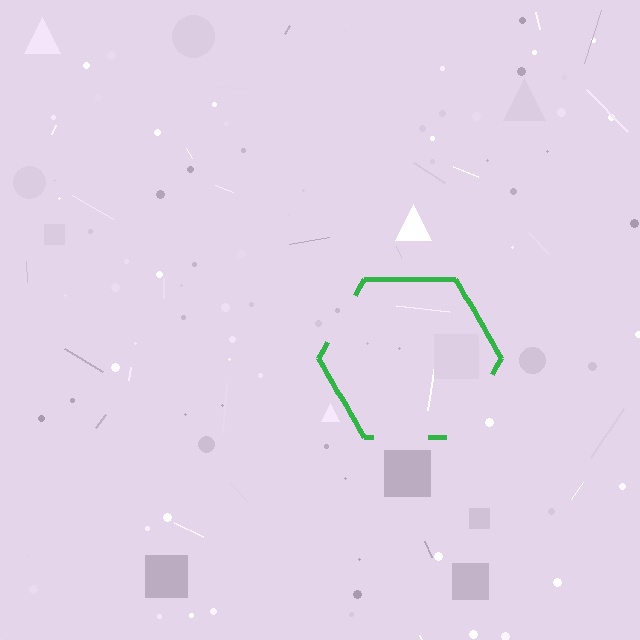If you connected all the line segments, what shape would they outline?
They would outline a hexagon.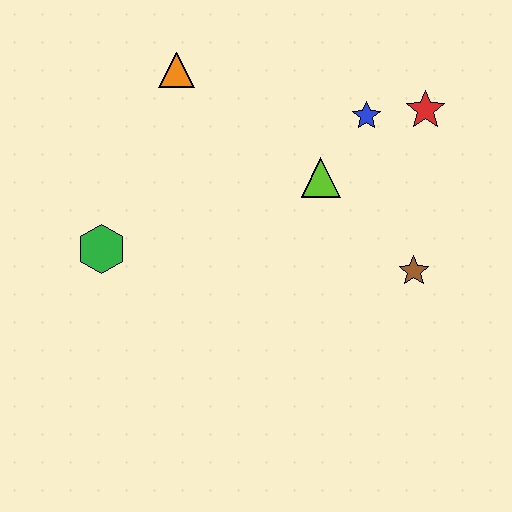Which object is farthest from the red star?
The green hexagon is farthest from the red star.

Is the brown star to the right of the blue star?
Yes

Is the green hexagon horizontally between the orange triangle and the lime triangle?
No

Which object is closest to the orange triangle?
The lime triangle is closest to the orange triangle.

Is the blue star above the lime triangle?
Yes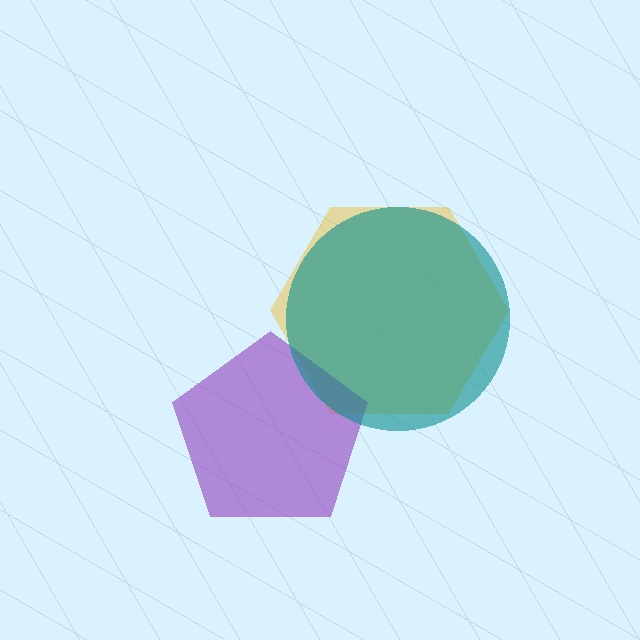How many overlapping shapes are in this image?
There are 3 overlapping shapes in the image.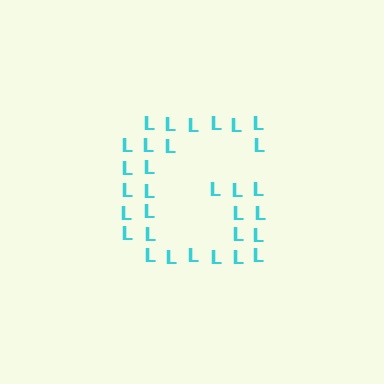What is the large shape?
The large shape is the letter G.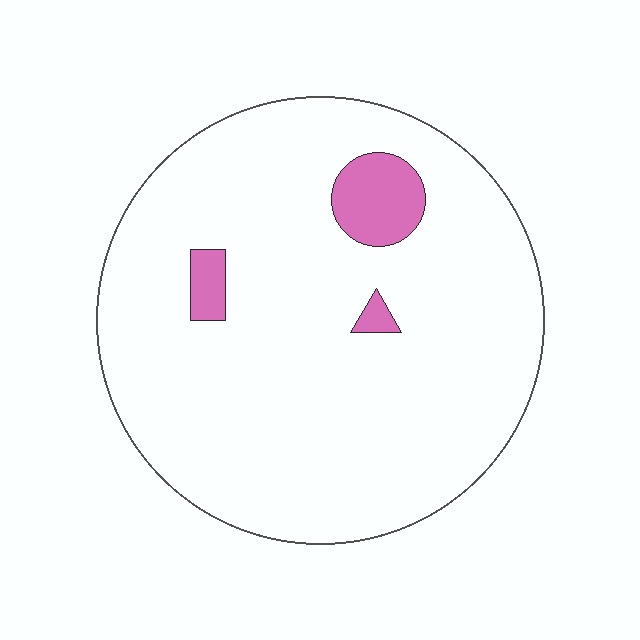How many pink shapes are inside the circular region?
3.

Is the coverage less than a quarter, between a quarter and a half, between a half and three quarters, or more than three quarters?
Less than a quarter.